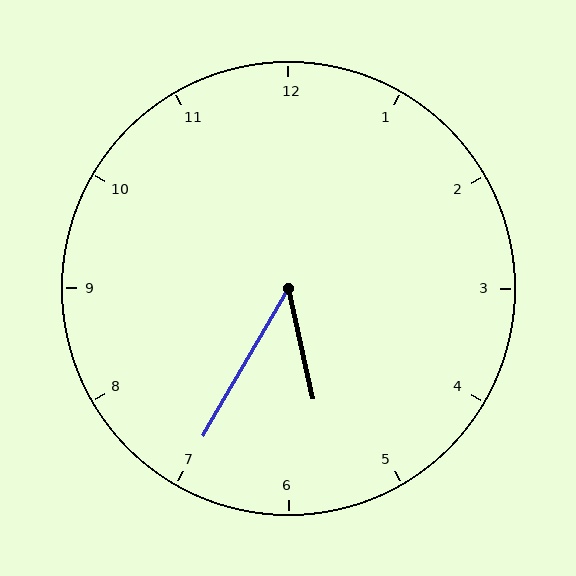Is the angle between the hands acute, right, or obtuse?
It is acute.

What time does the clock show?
5:35.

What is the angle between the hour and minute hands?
Approximately 42 degrees.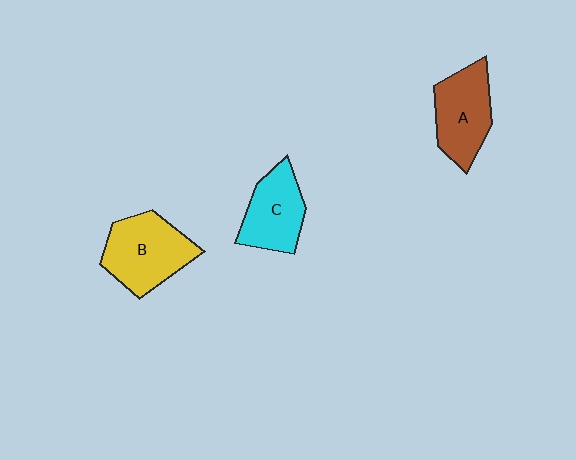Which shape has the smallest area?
Shape C (cyan).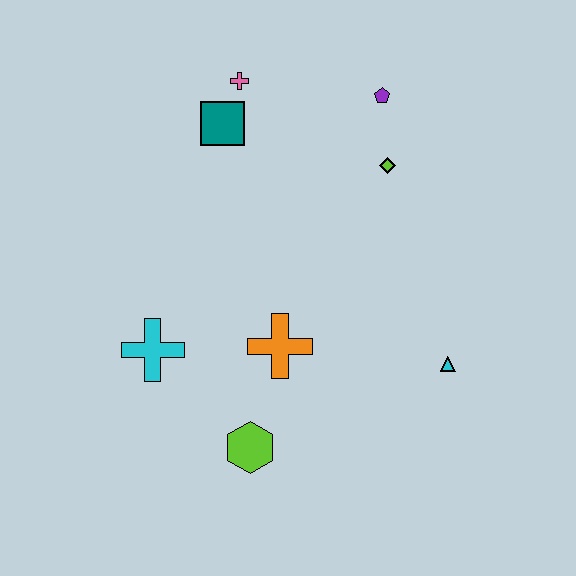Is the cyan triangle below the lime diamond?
Yes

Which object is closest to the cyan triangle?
The orange cross is closest to the cyan triangle.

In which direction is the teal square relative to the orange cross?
The teal square is above the orange cross.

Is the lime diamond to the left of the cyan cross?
No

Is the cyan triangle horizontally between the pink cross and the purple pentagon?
No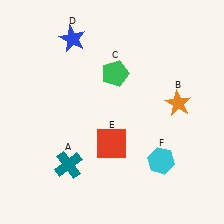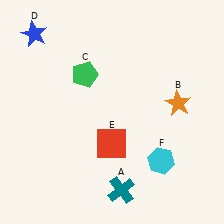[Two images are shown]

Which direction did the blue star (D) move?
The blue star (D) moved left.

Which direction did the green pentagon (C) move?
The green pentagon (C) moved left.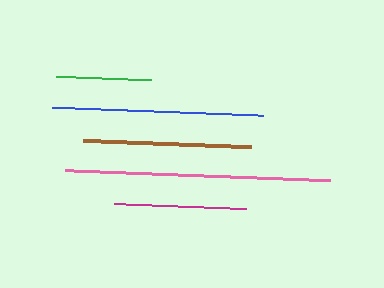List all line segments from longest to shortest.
From longest to shortest: pink, blue, brown, magenta, green.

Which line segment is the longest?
The pink line is the longest at approximately 265 pixels.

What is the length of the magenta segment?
The magenta segment is approximately 132 pixels long.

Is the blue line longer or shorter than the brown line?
The blue line is longer than the brown line.